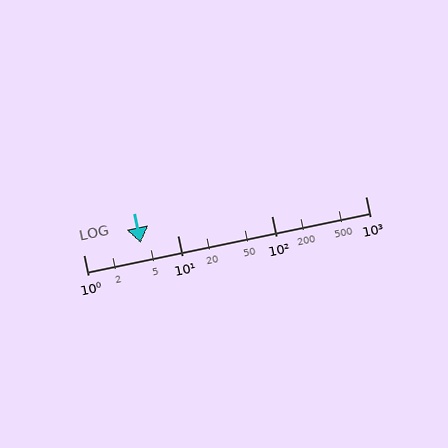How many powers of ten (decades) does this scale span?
The scale spans 3 decades, from 1 to 1000.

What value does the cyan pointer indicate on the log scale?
The pointer indicates approximately 4.1.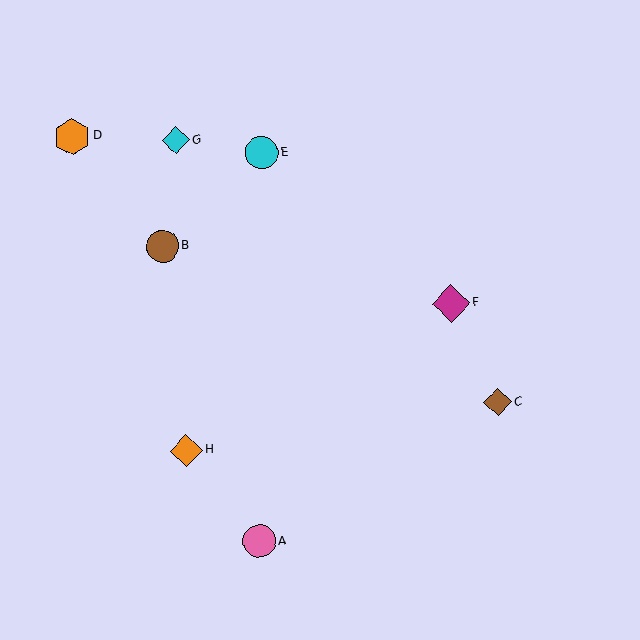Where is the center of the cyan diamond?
The center of the cyan diamond is at (176, 140).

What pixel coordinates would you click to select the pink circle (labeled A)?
Click at (259, 541) to select the pink circle A.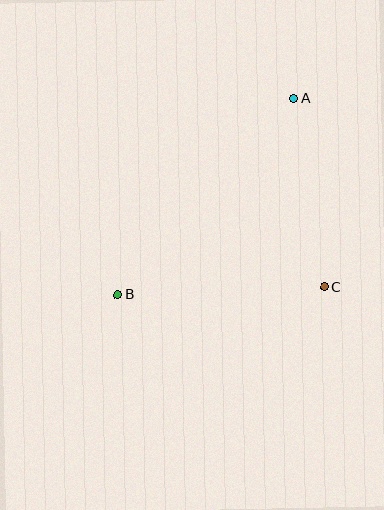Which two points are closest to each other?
Points A and C are closest to each other.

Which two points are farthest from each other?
Points A and B are farthest from each other.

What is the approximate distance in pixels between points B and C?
The distance between B and C is approximately 206 pixels.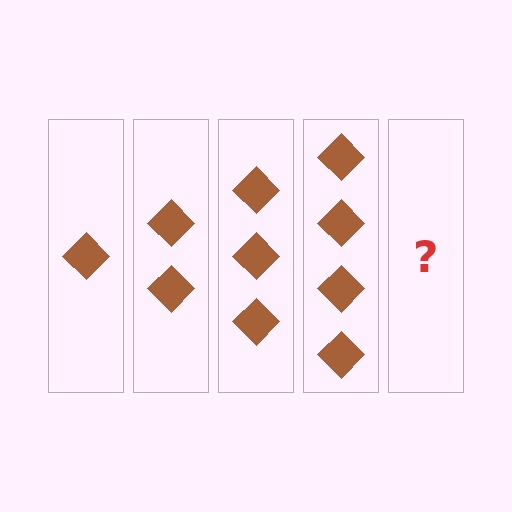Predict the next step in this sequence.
The next step is 5 diamonds.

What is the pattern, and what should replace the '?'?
The pattern is that each step adds one more diamond. The '?' should be 5 diamonds.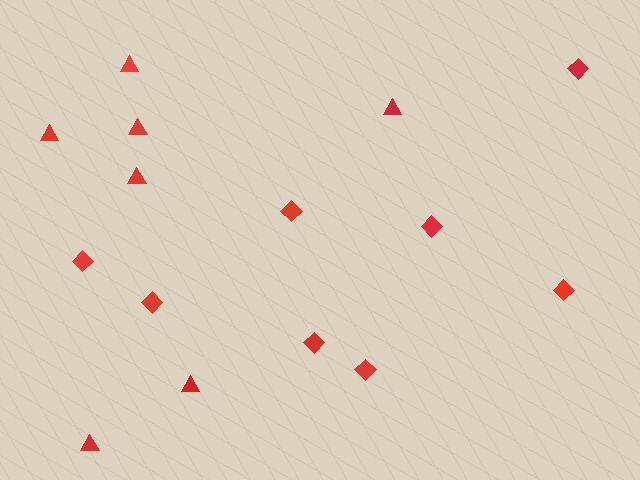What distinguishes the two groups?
There are 2 groups: one group of diamonds (8) and one group of triangles (7).